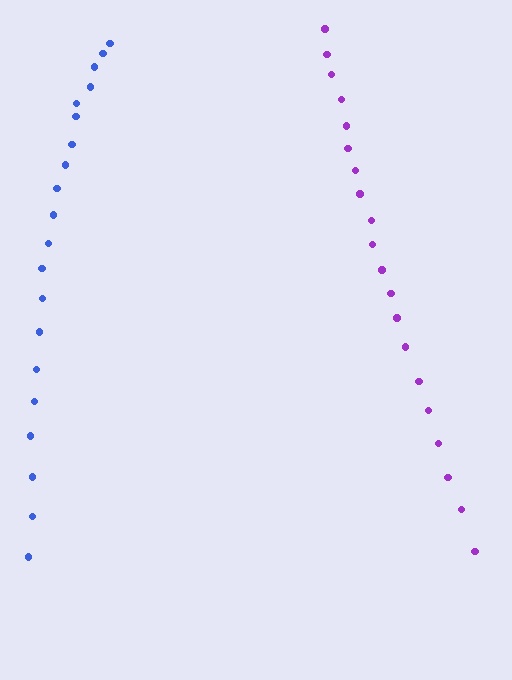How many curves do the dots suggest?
There are 2 distinct paths.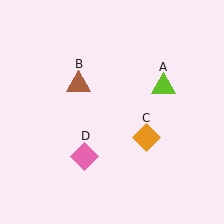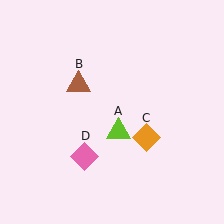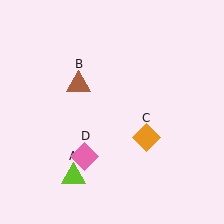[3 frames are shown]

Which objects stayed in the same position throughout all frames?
Brown triangle (object B) and orange diamond (object C) and pink diamond (object D) remained stationary.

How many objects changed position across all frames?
1 object changed position: lime triangle (object A).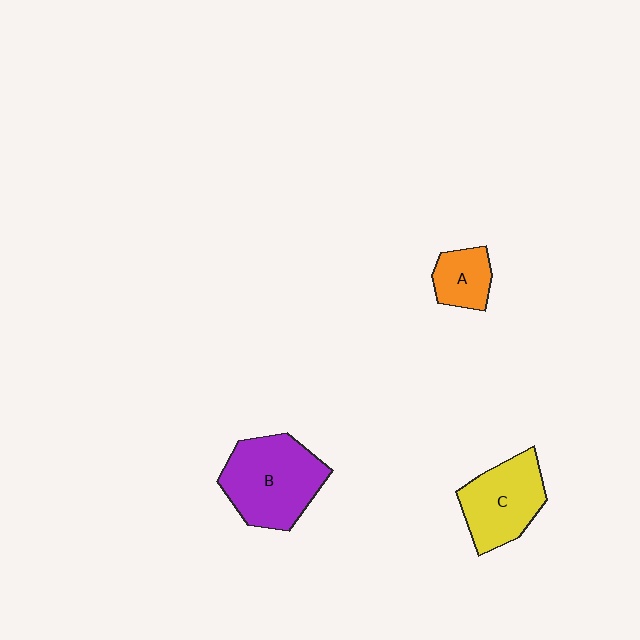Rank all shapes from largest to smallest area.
From largest to smallest: B (purple), C (yellow), A (orange).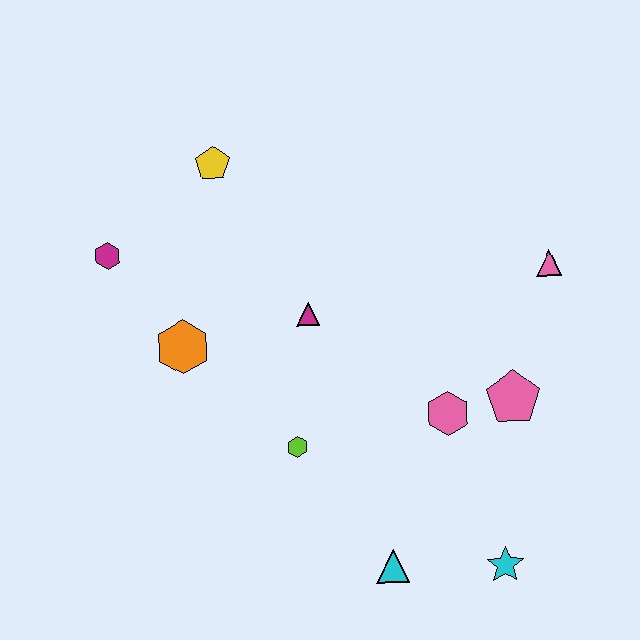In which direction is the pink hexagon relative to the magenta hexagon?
The pink hexagon is to the right of the magenta hexagon.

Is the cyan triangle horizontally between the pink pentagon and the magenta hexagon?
Yes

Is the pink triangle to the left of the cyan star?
No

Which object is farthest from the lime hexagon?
The pink triangle is farthest from the lime hexagon.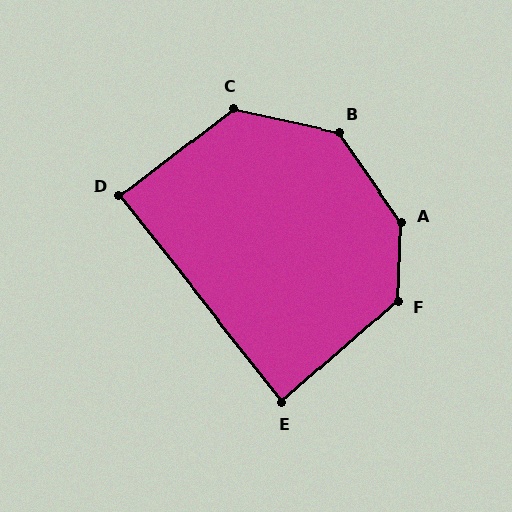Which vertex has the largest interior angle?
A, at approximately 143 degrees.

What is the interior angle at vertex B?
Approximately 137 degrees (obtuse).